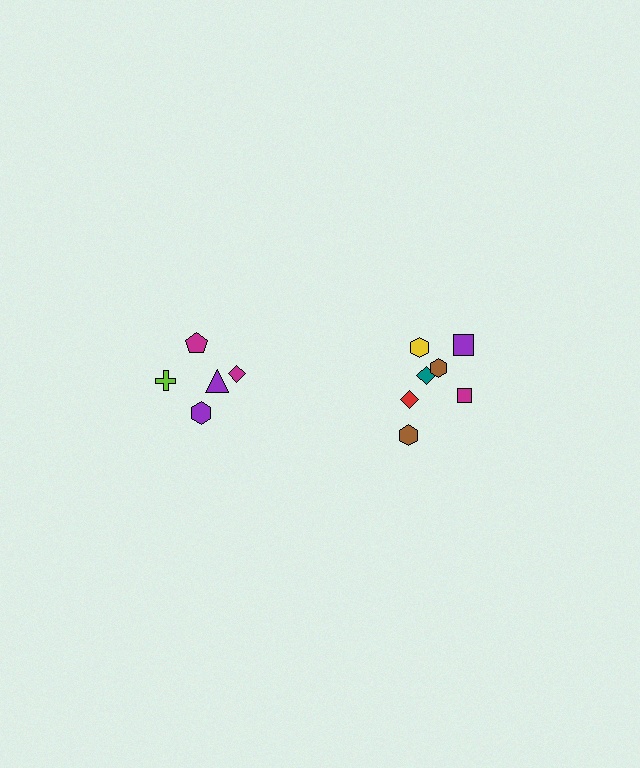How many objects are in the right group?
There are 7 objects.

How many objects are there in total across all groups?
There are 12 objects.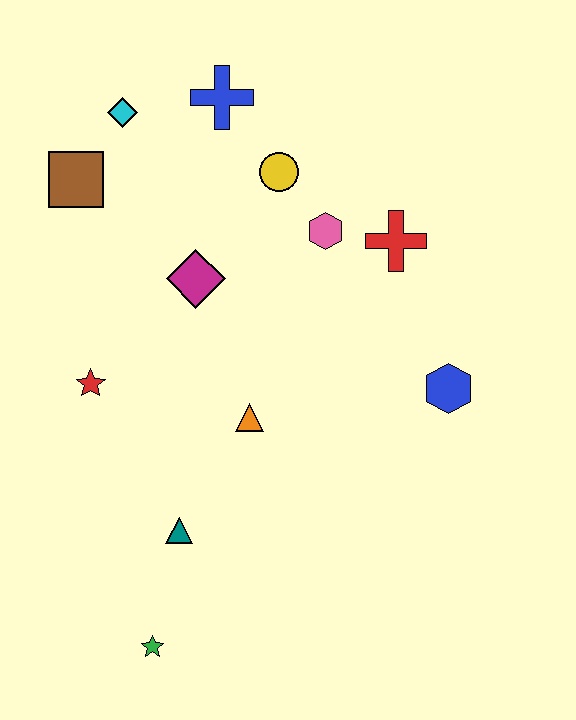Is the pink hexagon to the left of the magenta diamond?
No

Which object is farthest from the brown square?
The green star is farthest from the brown square.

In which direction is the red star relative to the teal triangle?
The red star is above the teal triangle.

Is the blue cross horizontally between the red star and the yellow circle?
Yes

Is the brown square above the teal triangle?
Yes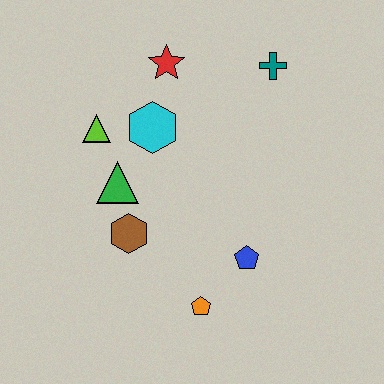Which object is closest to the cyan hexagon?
The lime triangle is closest to the cyan hexagon.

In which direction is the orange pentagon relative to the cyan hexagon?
The orange pentagon is below the cyan hexagon.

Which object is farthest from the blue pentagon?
The red star is farthest from the blue pentagon.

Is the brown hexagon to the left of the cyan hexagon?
Yes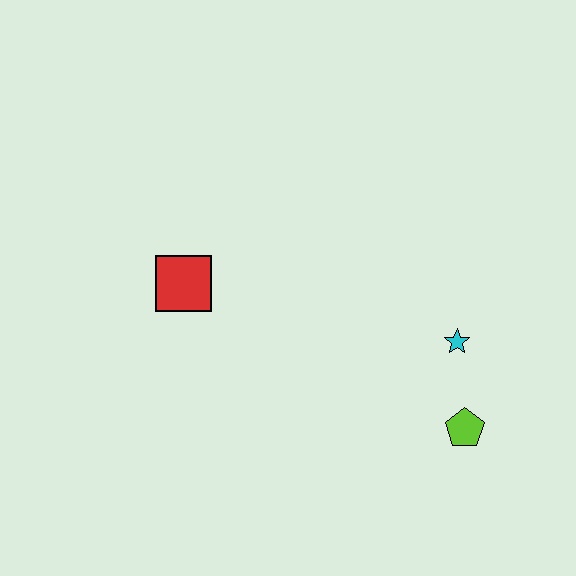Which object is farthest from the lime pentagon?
The red square is farthest from the lime pentagon.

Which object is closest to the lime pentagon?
The cyan star is closest to the lime pentagon.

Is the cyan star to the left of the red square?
No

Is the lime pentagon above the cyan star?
No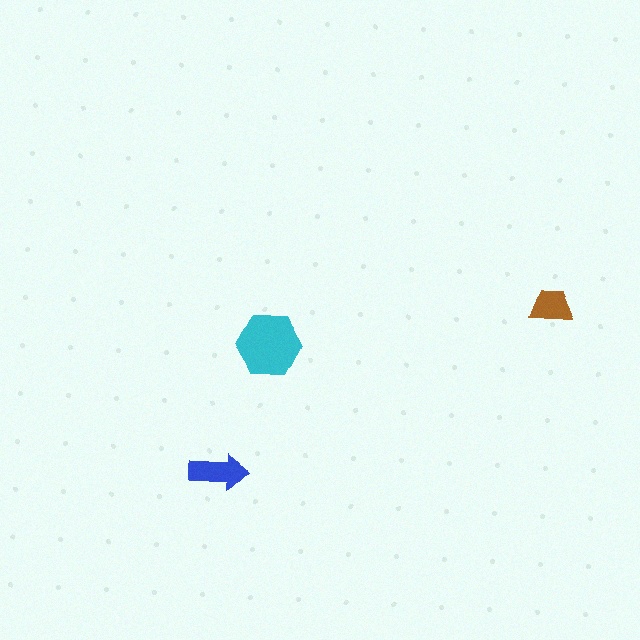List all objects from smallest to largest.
The brown trapezoid, the blue arrow, the cyan hexagon.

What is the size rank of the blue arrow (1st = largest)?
2nd.